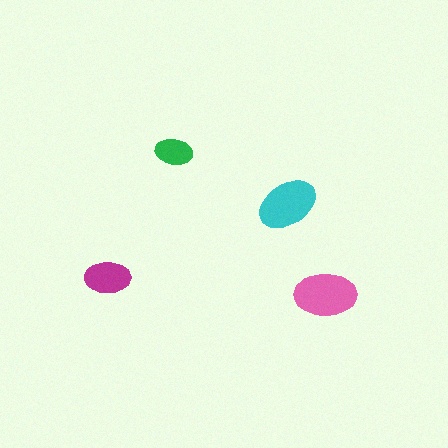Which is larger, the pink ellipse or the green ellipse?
The pink one.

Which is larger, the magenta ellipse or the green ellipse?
The magenta one.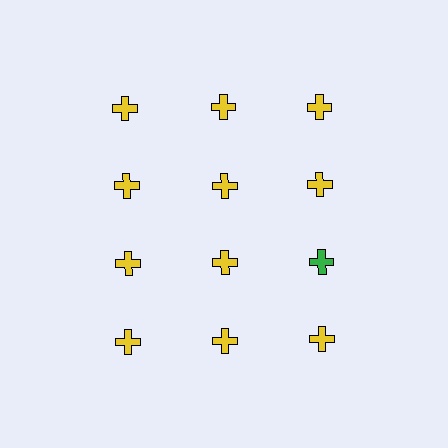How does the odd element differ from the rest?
It has a different color: green instead of yellow.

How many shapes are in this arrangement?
There are 12 shapes arranged in a grid pattern.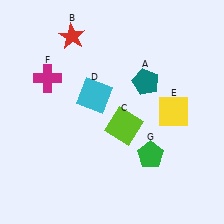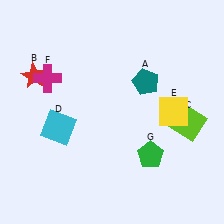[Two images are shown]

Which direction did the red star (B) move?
The red star (B) moved down.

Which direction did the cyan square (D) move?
The cyan square (D) moved left.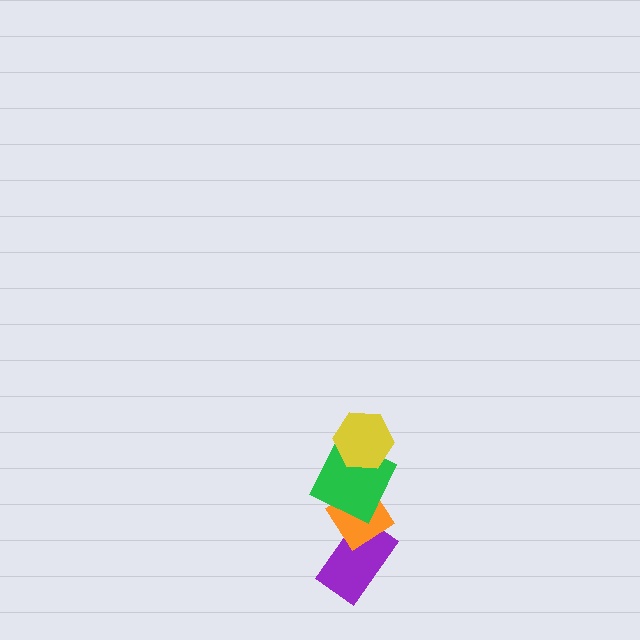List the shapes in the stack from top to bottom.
From top to bottom: the yellow hexagon, the green square, the orange diamond, the purple rectangle.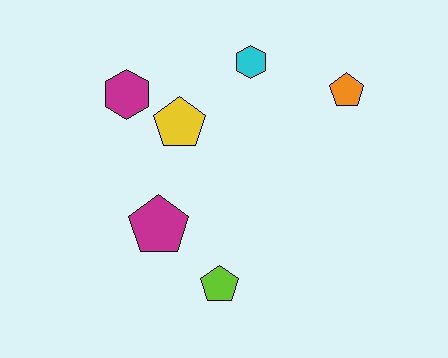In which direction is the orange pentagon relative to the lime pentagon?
The orange pentagon is above the lime pentagon.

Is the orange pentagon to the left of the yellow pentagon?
No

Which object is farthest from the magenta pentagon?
The orange pentagon is farthest from the magenta pentagon.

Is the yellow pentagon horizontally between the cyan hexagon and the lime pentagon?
No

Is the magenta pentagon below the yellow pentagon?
Yes